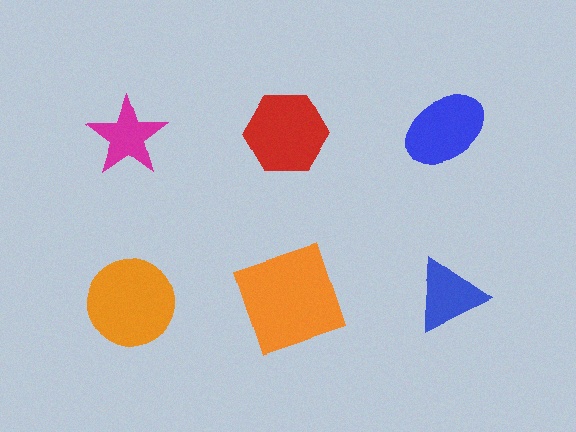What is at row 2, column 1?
An orange circle.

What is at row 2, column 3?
A blue triangle.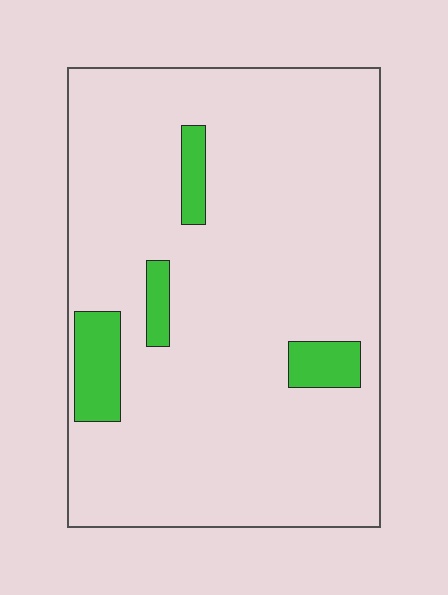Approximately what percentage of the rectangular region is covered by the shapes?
Approximately 10%.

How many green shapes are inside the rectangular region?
4.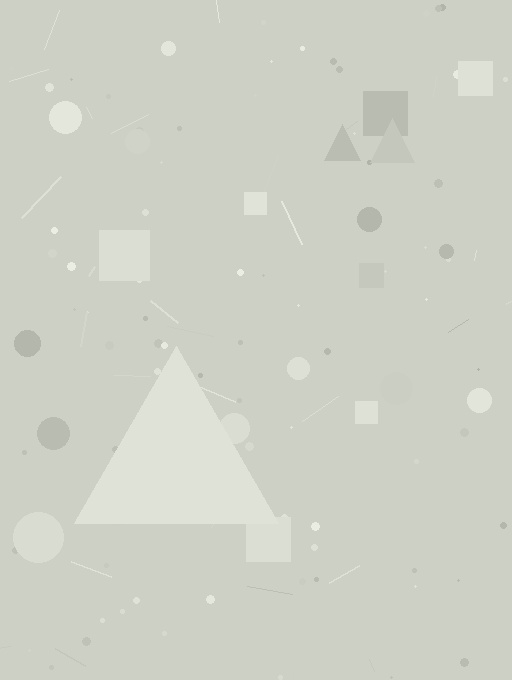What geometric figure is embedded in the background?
A triangle is embedded in the background.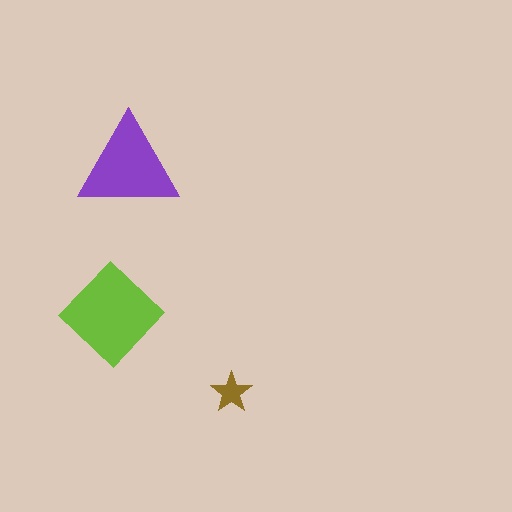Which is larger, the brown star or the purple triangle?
The purple triangle.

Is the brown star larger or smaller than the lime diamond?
Smaller.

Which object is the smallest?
The brown star.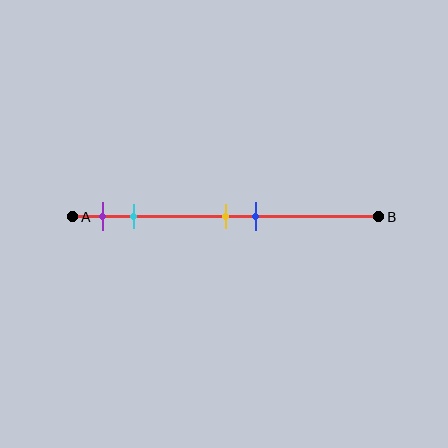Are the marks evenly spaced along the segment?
No, the marks are not evenly spaced.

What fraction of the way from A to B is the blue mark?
The blue mark is approximately 60% (0.6) of the way from A to B.